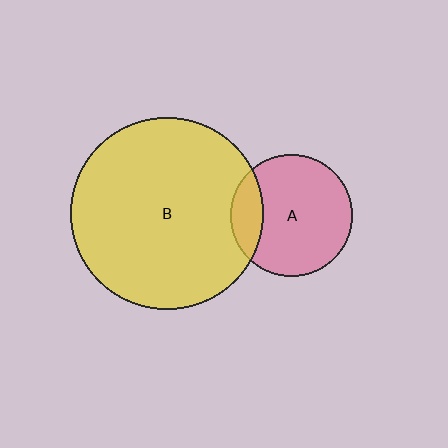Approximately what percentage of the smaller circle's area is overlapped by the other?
Approximately 20%.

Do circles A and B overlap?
Yes.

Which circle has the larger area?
Circle B (yellow).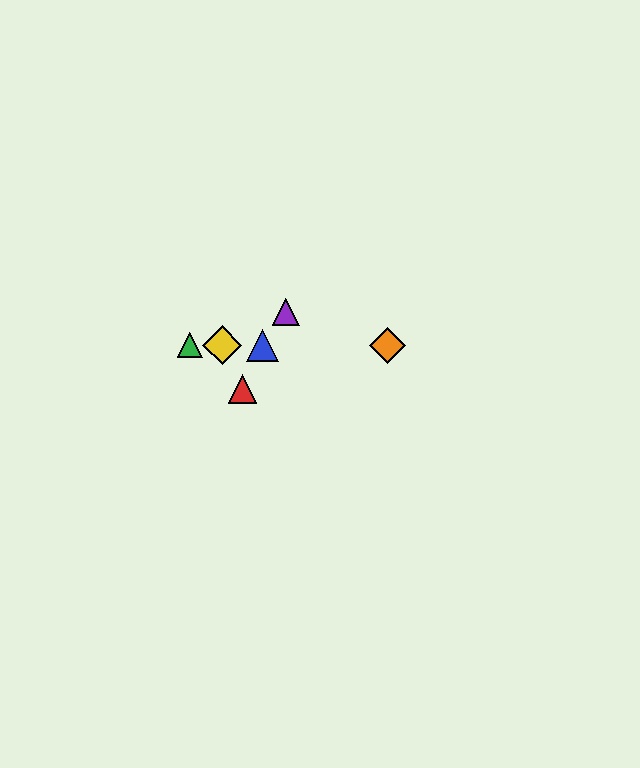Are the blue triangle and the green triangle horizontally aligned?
Yes, both are at y≈345.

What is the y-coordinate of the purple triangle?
The purple triangle is at y≈312.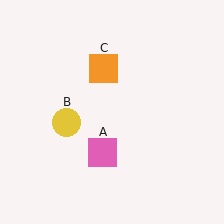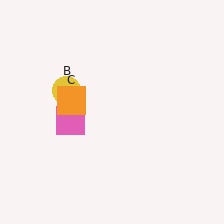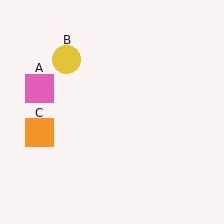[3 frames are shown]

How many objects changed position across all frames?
3 objects changed position: pink square (object A), yellow circle (object B), orange square (object C).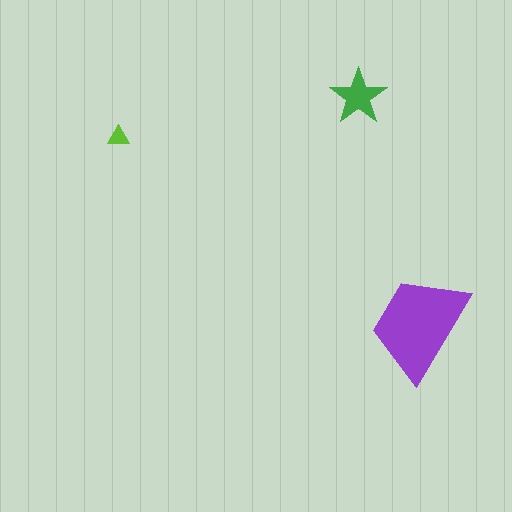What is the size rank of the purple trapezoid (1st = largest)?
1st.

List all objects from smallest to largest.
The lime triangle, the green star, the purple trapezoid.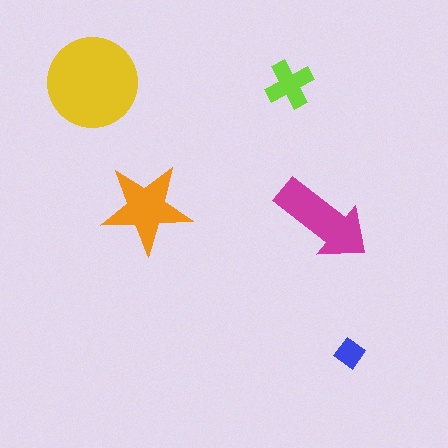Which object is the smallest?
The blue diamond.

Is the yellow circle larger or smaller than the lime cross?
Larger.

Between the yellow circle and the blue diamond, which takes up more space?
The yellow circle.